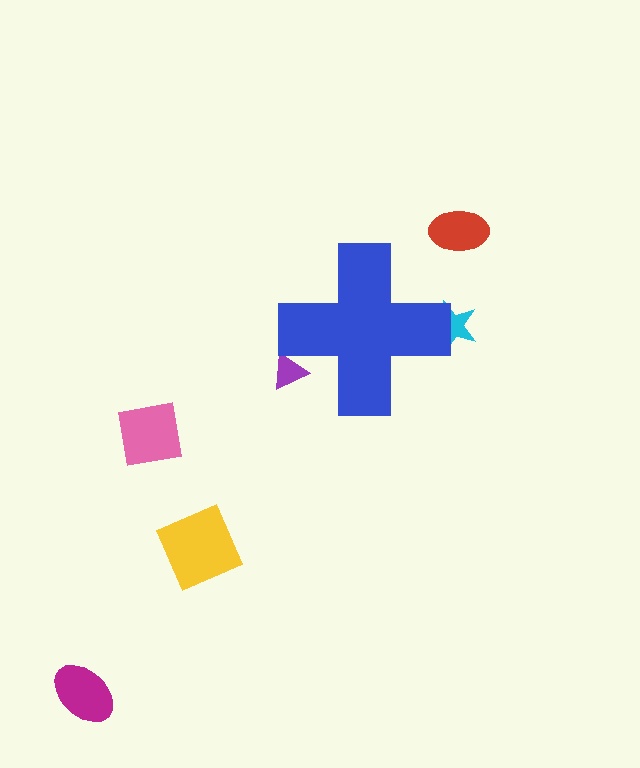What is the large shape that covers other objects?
A blue cross.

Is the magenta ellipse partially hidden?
No, the magenta ellipse is fully visible.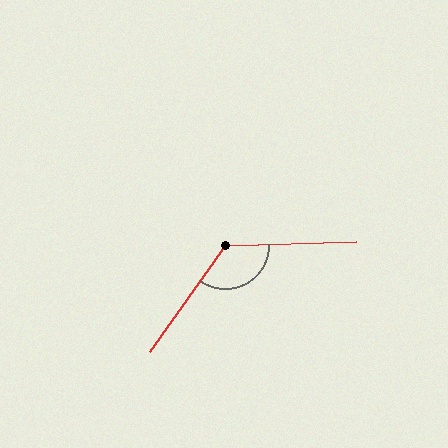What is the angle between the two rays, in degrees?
Approximately 127 degrees.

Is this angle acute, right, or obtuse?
It is obtuse.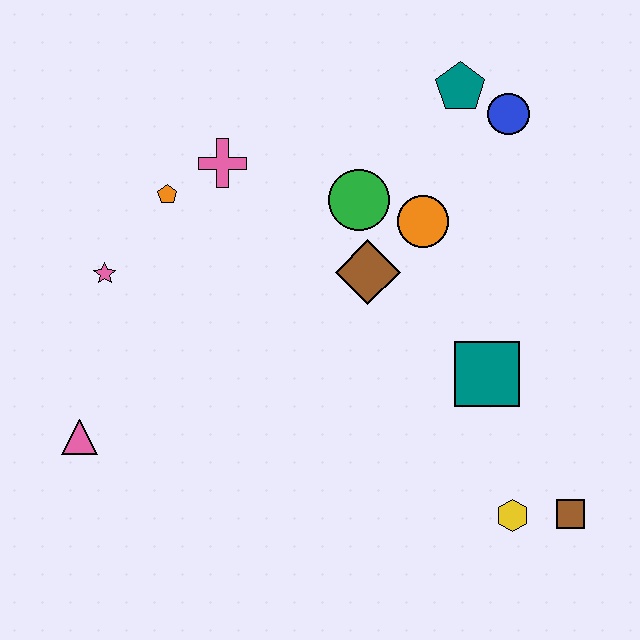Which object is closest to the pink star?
The orange pentagon is closest to the pink star.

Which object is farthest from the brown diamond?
The pink triangle is farthest from the brown diamond.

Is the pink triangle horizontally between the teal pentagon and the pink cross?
No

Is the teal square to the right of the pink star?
Yes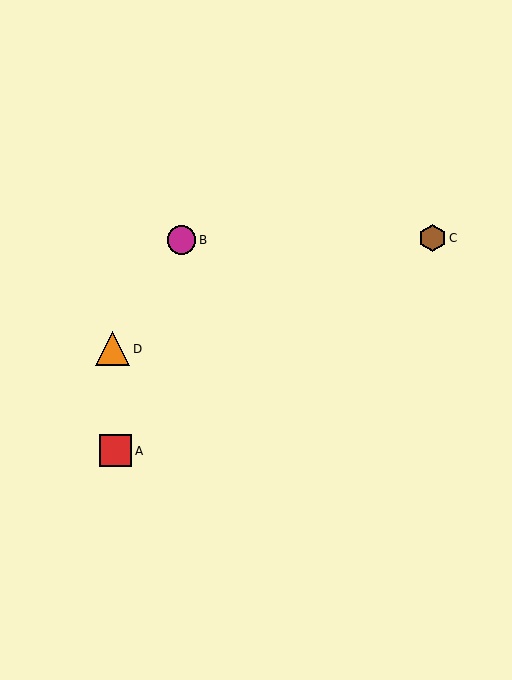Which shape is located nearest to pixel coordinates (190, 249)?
The magenta circle (labeled B) at (182, 240) is nearest to that location.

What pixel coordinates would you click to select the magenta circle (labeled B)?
Click at (182, 240) to select the magenta circle B.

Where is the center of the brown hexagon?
The center of the brown hexagon is at (432, 238).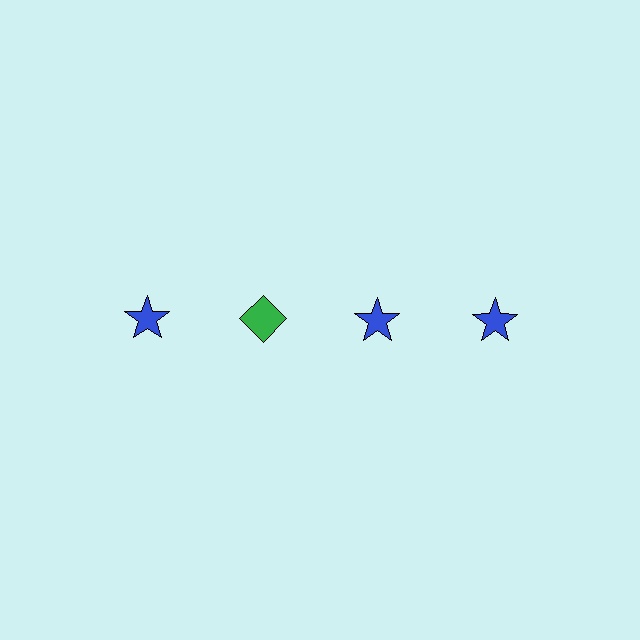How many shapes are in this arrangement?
There are 4 shapes arranged in a grid pattern.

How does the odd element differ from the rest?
It differs in both color (green instead of blue) and shape (diamond instead of star).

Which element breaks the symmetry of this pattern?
The green diamond in the top row, second from left column breaks the symmetry. All other shapes are blue stars.